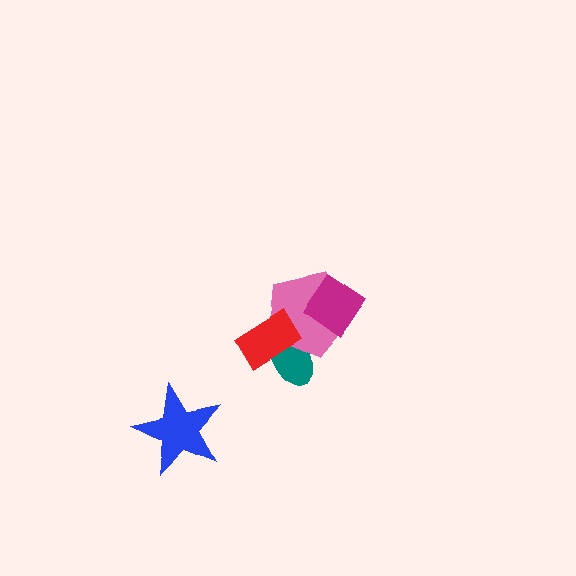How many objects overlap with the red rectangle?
2 objects overlap with the red rectangle.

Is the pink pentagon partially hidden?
Yes, it is partially covered by another shape.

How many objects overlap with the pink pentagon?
3 objects overlap with the pink pentagon.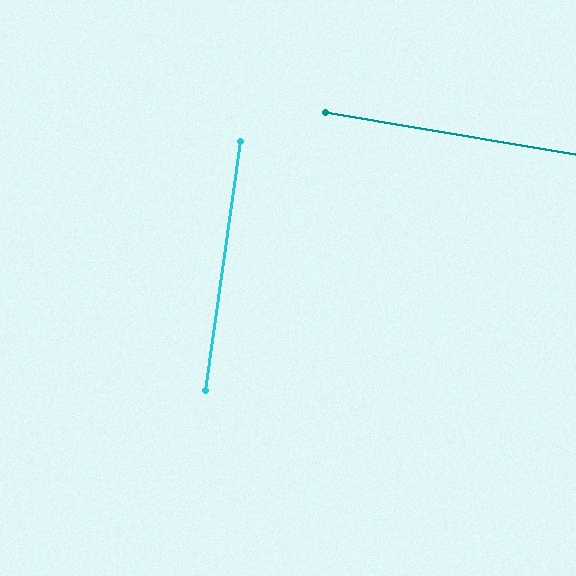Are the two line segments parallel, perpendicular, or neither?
Perpendicular — they meet at approximately 88°.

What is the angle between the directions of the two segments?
Approximately 88 degrees.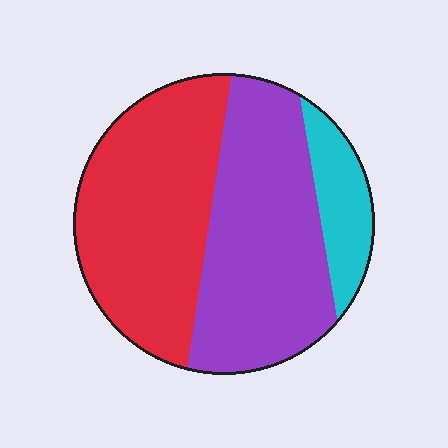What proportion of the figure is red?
Red covers about 45% of the figure.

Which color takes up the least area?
Cyan, at roughly 10%.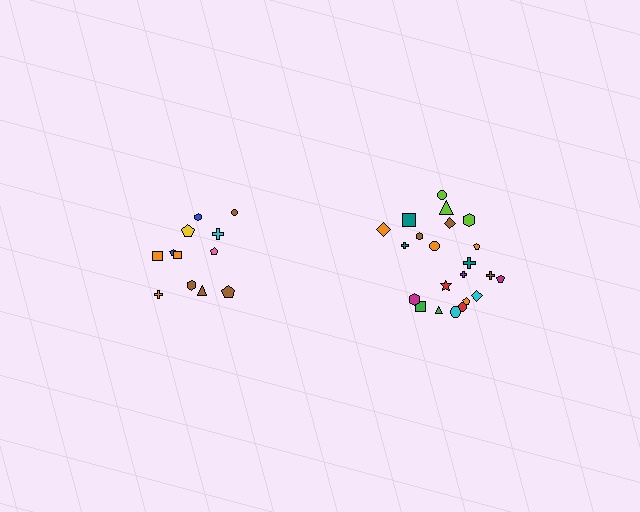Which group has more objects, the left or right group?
The right group.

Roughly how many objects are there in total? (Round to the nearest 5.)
Roughly 35 objects in total.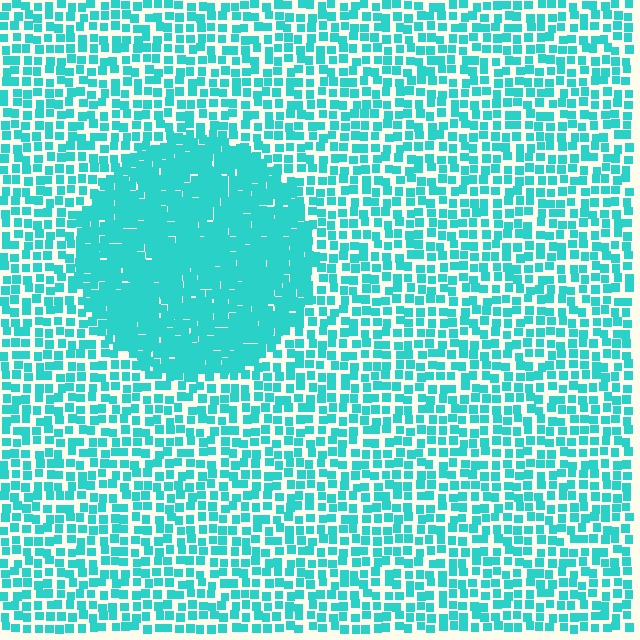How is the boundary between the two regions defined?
The boundary is defined by a change in element density (approximately 2.1x ratio). All elements are the same color, size, and shape.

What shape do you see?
I see a circle.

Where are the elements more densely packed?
The elements are more densely packed inside the circle boundary.